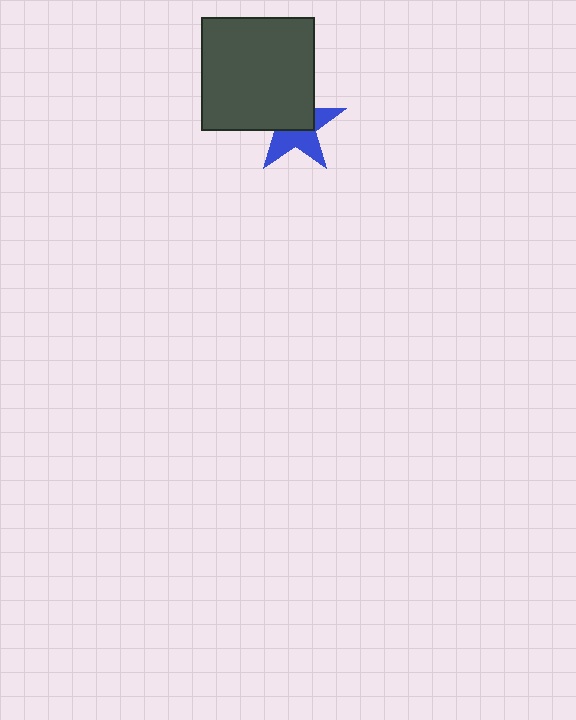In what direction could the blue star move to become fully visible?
The blue star could move toward the lower-right. That would shift it out from behind the dark gray square entirely.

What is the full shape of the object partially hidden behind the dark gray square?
The partially hidden object is a blue star.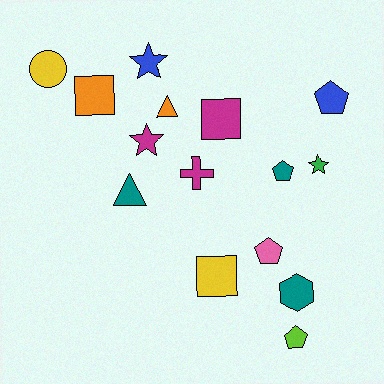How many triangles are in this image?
There are 2 triangles.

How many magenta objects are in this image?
There are 3 magenta objects.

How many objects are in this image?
There are 15 objects.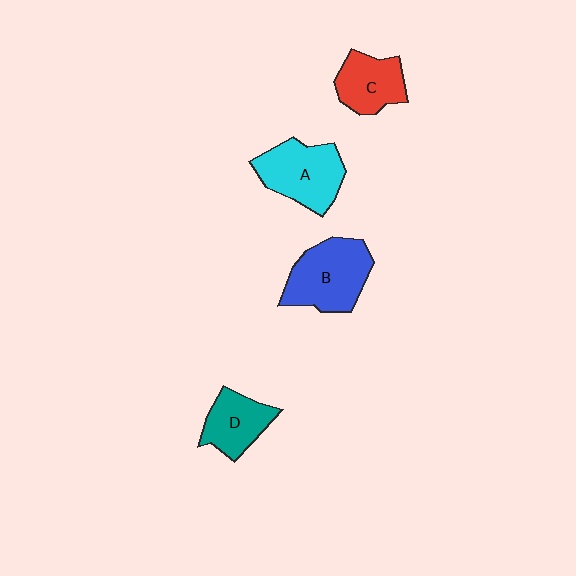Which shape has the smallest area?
Shape D (teal).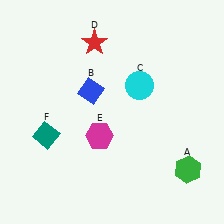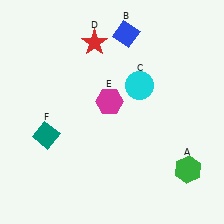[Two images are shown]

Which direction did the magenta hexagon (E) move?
The magenta hexagon (E) moved up.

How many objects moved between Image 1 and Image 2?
2 objects moved between the two images.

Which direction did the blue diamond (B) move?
The blue diamond (B) moved up.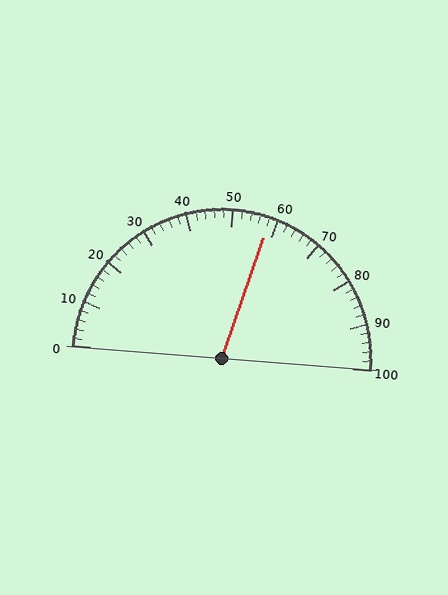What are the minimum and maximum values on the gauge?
The gauge ranges from 0 to 100.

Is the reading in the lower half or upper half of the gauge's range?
The reading is in the upper half of the range (0 to 100).